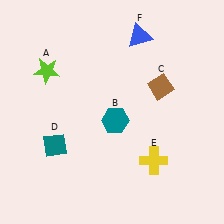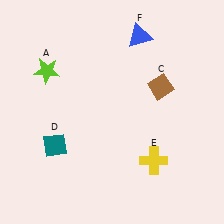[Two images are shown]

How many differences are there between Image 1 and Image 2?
There is 1 difference between the two images.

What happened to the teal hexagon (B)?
The teal hexagon (B) was removed in Image 2. It was in the bottom-right area of Image 1.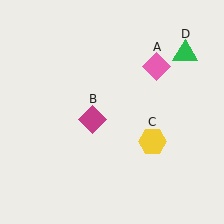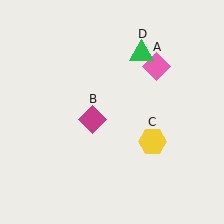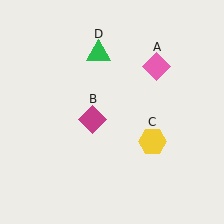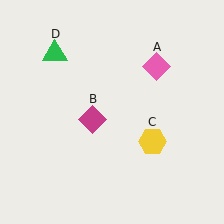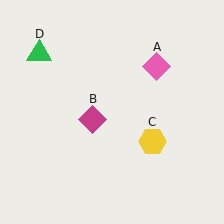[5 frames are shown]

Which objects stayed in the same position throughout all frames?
Pink diamond (object A) and magenta diamond (object B) and yellow hexagon (object C) remained stationary.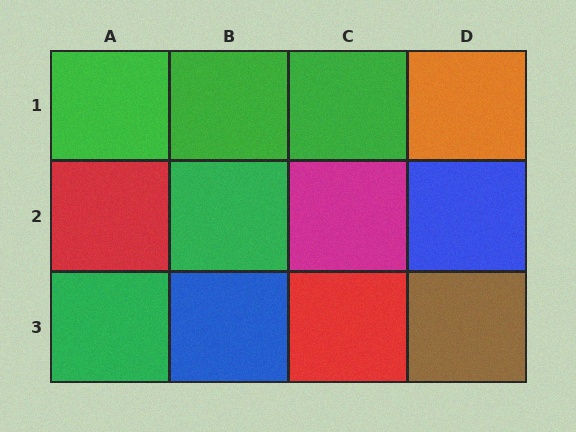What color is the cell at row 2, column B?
Green.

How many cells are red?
2 cells are red.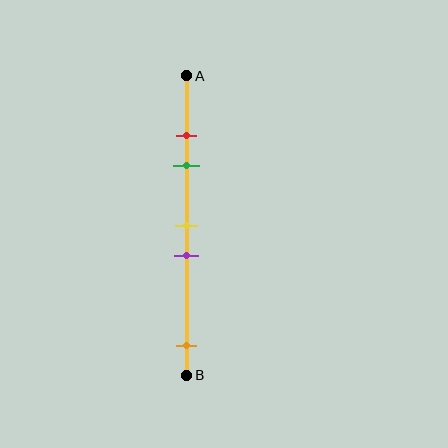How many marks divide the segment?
There are 5 marks dividing the segment.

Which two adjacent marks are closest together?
The red and green marks are the closest adjacent pair.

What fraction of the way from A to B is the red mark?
The red mark is approximately 20% (0.2) of the way from A to B.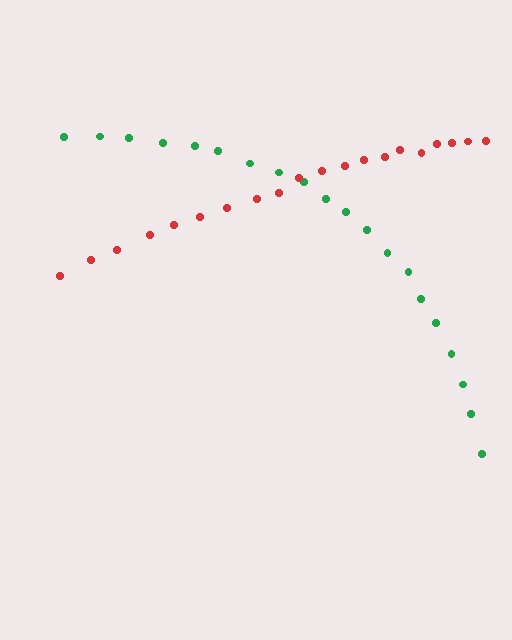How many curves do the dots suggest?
There are 2 distinct paths.